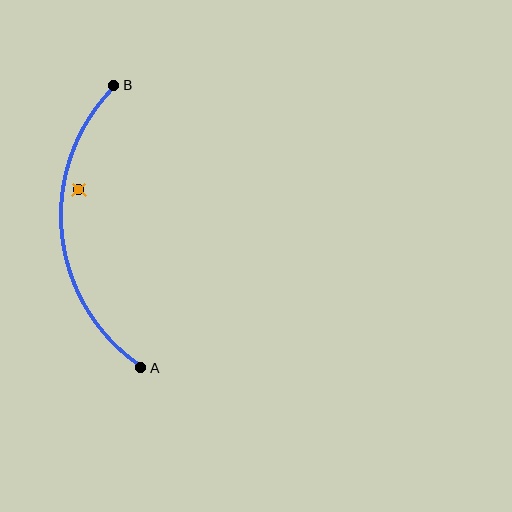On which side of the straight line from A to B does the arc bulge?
The arc bulges to the left of the straight line connecting A and B.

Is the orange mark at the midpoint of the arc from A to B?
No — the orange mark does not lie on the arc at all. It sits slightly inside the curve.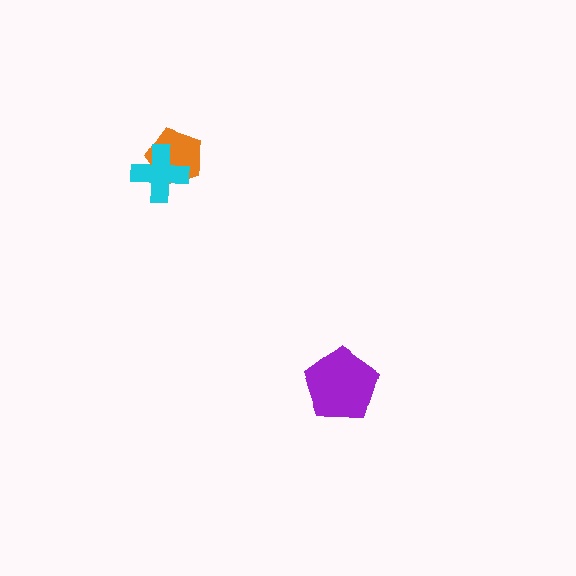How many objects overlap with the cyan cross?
1 object overlaps with the cyan cross.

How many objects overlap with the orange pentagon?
1 object overlaps with the orange pentagon.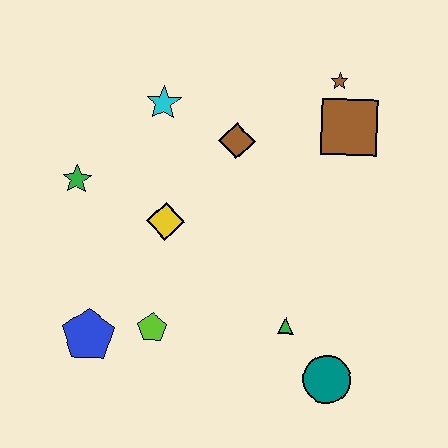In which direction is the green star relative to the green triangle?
The green star is to the left of the green triangle.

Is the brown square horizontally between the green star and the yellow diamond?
No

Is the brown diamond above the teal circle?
Yes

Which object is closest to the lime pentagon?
The blue pentagon is closest to the lime pentagon.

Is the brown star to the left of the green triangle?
No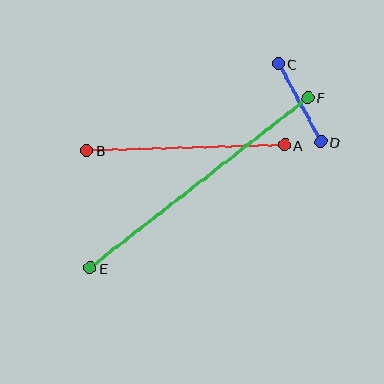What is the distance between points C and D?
The distance is approximately 89 pixels.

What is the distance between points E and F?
The distance is approximately 277 pixels.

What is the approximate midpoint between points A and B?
The midpoint is at approximately (186, 147) pixels.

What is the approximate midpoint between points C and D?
The midpoint is at approximately (300, 103) pixels.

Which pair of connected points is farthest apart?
Points E and F are farthest apart.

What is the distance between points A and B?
The distance is approximately 198 pixels.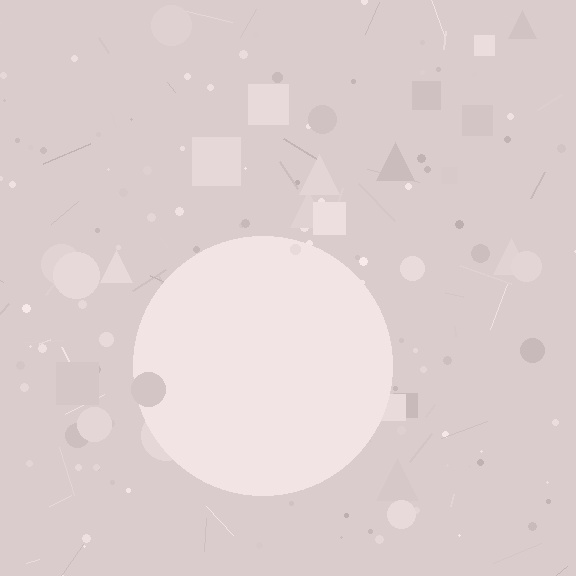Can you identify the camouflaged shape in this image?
The camouflaged shape is a circle.